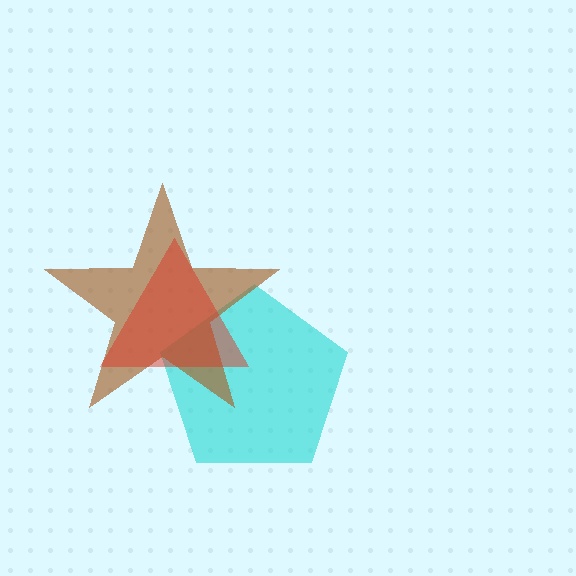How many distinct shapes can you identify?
There are 3 distinct shapes: a cyan pentagon, a brown star, a red triangle.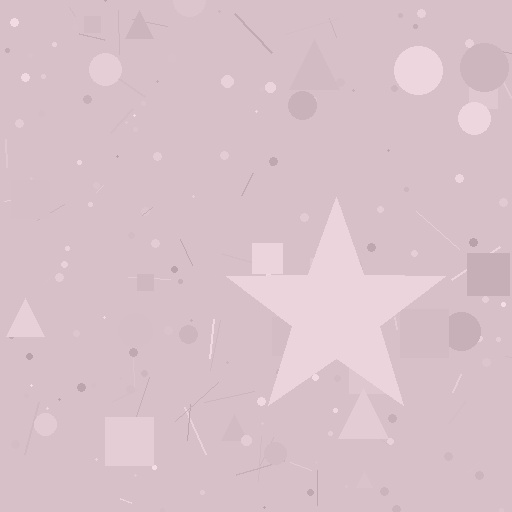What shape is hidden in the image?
A star is hidden in the image.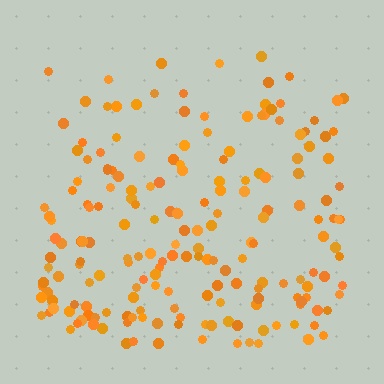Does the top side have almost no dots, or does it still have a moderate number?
Still a moderate number, just noticeably fewer than the bottom.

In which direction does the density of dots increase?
From top to bottom, with the bottom side densest.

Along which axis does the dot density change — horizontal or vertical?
Vertical.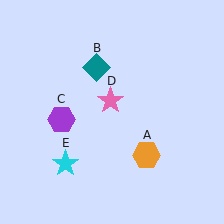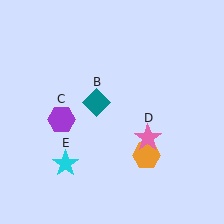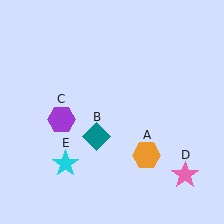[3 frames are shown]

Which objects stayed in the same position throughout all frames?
Orange hexagon (object A) and purple hexagon (object C) and cyan star (object E) remained stationary.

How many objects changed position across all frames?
2 objects changed position: teal diamond (object B), pink star (object D).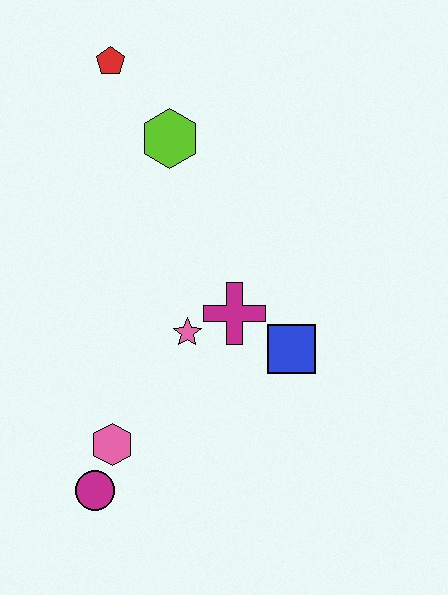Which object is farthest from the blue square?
The red pentagon is farthest from the blue square.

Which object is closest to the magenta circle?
The pink hexagon is closest to the magenta circle.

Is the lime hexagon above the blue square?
Yes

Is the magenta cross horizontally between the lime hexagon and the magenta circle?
No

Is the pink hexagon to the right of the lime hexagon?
No